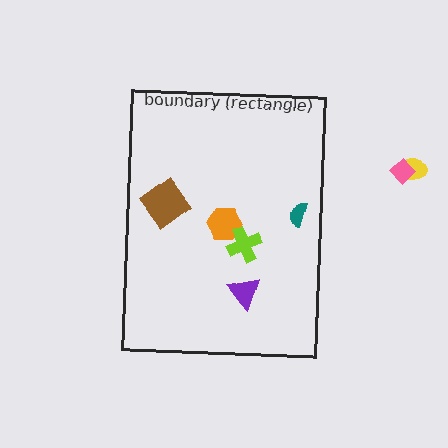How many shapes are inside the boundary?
5 inside, 2 outside.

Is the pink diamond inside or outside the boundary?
Outside.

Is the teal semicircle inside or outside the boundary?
Inside.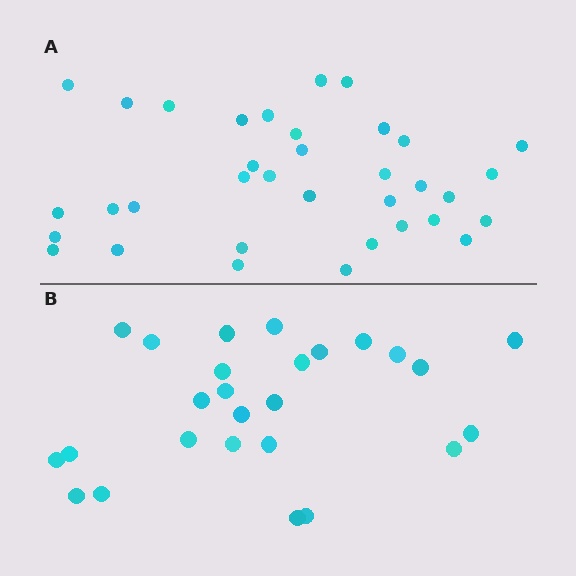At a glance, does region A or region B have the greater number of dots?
Region A (the top region) has more dots.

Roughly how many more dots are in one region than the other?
Region A has roughly 8 or so more dots than region B.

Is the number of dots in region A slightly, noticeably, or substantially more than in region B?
Region A has noticeably more, but not dramatically so. The ratio is roughly 1.3 to 1.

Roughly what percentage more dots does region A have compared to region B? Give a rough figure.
About 35% more.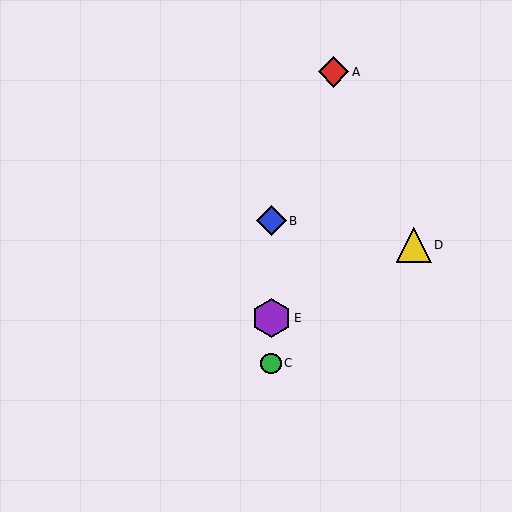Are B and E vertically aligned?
Yes, both are at x≈271.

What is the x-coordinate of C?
Object C is at x≈271.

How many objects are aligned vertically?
3 objects (B, C, E) are aligned vertically.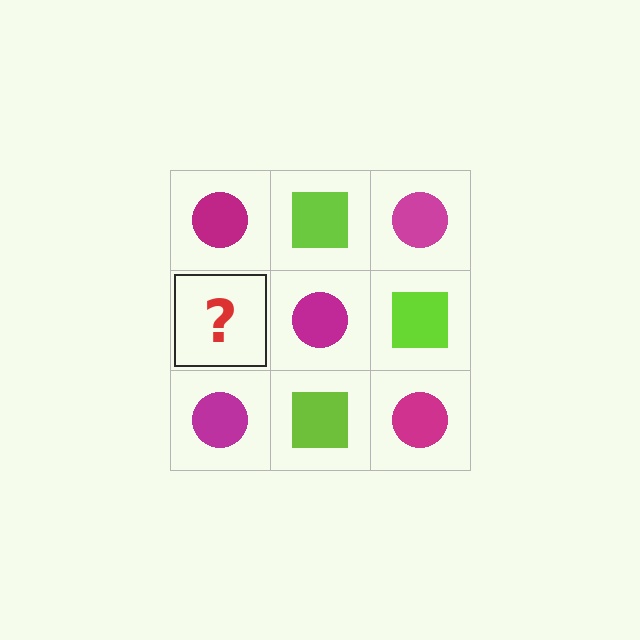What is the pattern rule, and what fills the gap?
The rule is that it alternates magenta circle and lime square in a checkerboard pattern. The gap should be filled with a lime square.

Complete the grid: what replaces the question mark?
The question mark should be replaced with a lime square.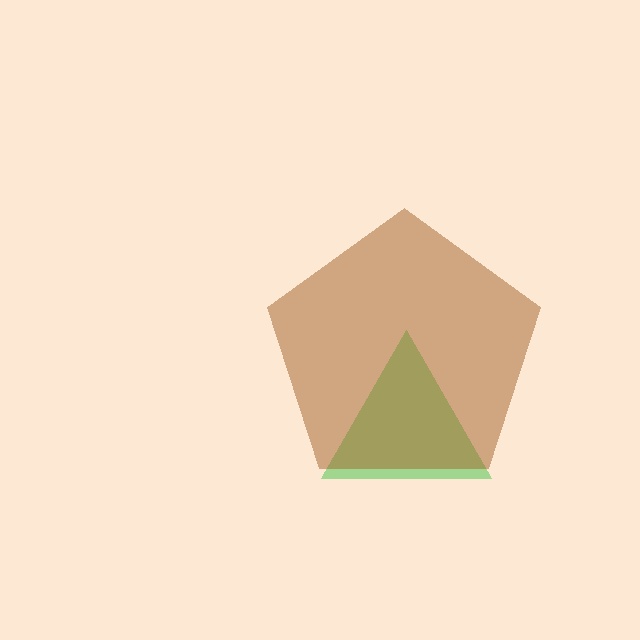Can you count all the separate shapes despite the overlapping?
Yes, there are 2 separate shapes.